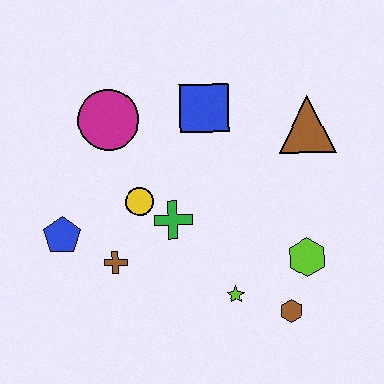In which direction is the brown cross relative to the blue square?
The brown cross is below the blue square.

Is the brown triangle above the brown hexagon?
Yes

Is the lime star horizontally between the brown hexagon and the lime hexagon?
No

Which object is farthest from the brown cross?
The brown triangle is farthest from the brown cross.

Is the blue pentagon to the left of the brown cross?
Yes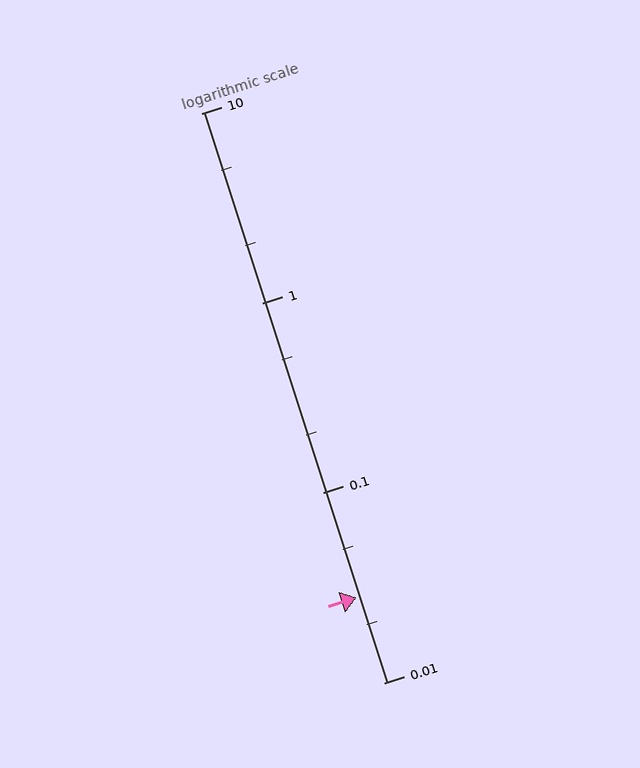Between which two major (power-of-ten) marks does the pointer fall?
The pointer is between 0.01 and 0.1.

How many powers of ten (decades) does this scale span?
The scale spans 3 decades, from 0.01 to 10.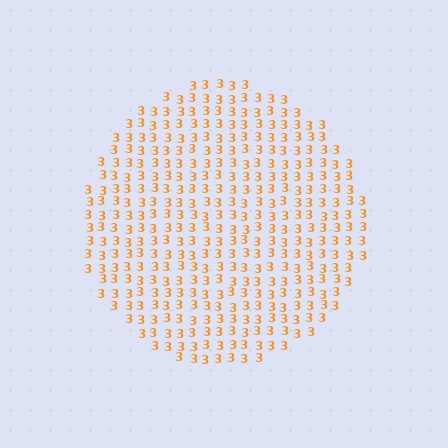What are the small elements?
The small elements are digit 3's.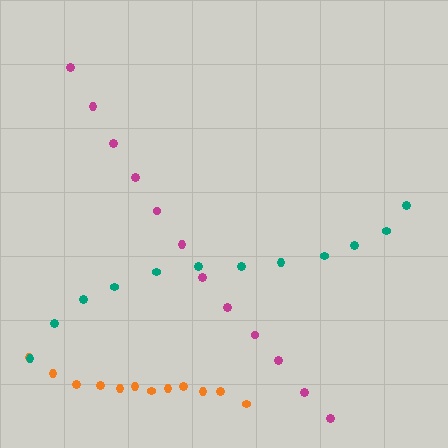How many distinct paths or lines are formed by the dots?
There are 3 distinct paths.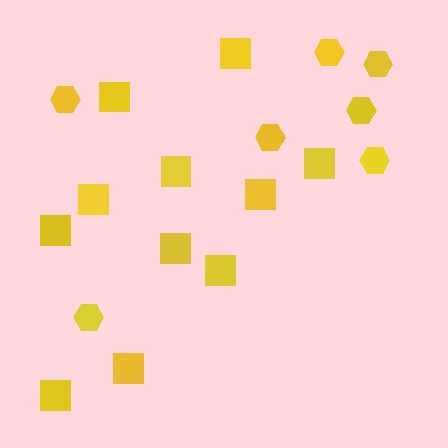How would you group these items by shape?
There are 2 groups: one group of squares (11) and one group of hexagons (7).